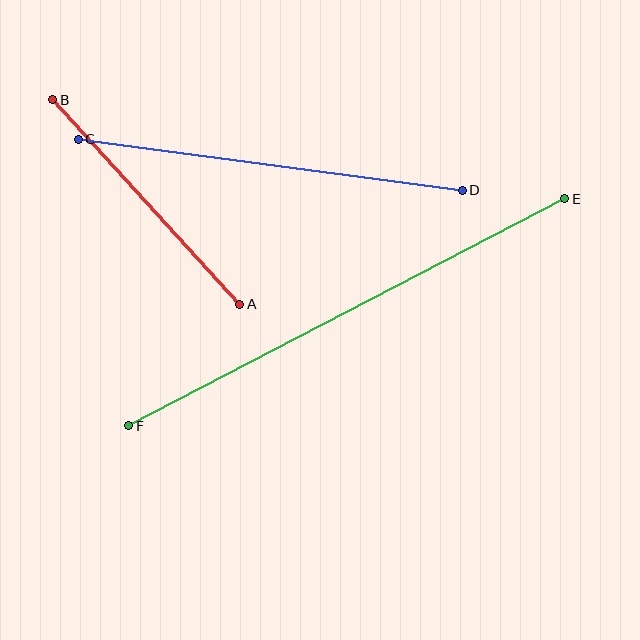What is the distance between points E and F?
The distance is approximately 491 pixels.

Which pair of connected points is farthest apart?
Points E and F are farthest apart.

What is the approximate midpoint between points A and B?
The midpoint is at approximately (146, 202) pixels.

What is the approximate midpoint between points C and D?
The midpoint is at approximately (270, 165) pixels.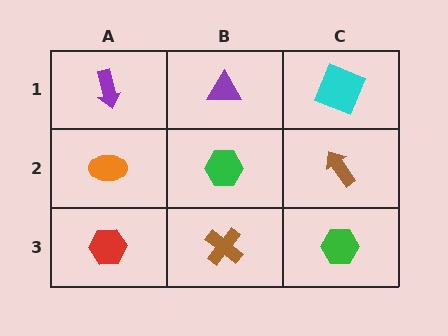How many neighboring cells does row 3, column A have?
2.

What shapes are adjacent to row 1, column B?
A green hexagon (row 2, column B), a purple arrow (row 1, column A), a cyan square (row 1, column C).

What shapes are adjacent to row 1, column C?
A brown arrow (row 2, column C), a purple triangle (row 1, column B).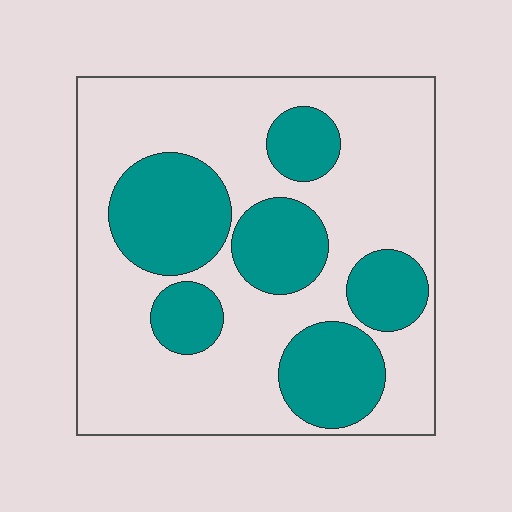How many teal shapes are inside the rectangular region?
6.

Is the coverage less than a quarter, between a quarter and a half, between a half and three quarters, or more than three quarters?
Between a quarter and a half.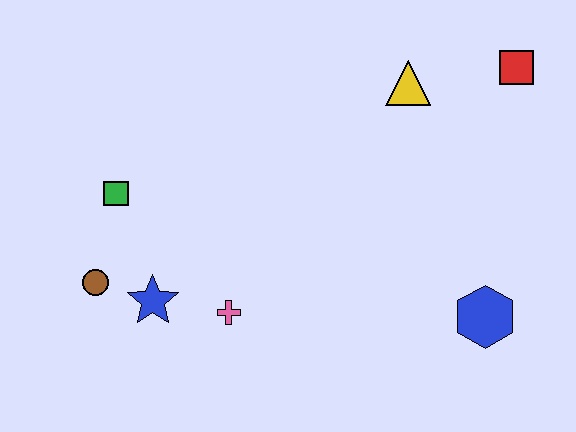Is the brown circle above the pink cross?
Yes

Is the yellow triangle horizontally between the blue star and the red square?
Yes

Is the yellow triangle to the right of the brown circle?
Yes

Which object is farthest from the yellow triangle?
The brown circle is farthest from the yellow triangle.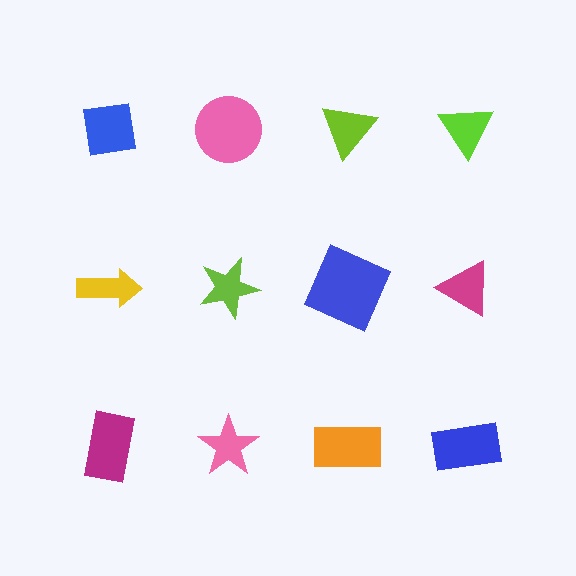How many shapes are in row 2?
4 shapes.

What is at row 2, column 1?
A yellow arrow.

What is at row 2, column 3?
A blue square.